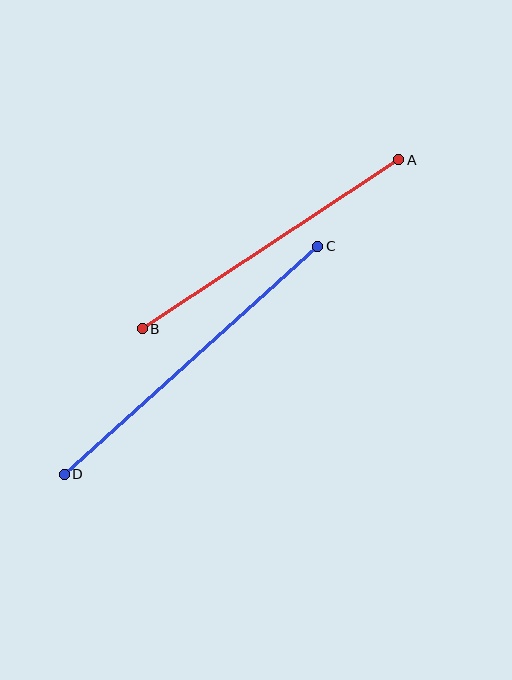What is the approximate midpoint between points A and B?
The midpoint is at approximately (271, 244) pixels.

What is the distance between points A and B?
The distance is approximately 307 pixels.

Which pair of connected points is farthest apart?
Points C and D are farthest apart.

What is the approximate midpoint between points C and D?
The midpoint is at approximately (191, 360) pixels.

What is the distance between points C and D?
The distance is approximately 341 pixels.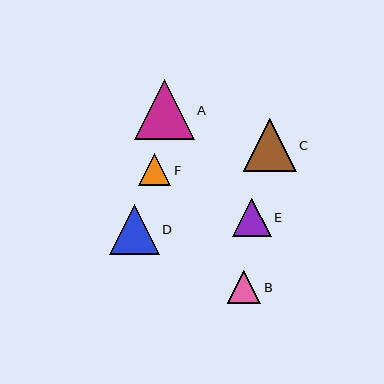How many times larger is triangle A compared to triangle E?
Triangle A is approximately 1.5 times the size of triangle E.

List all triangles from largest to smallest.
From largest to smallest: A, C, D, E, B, F.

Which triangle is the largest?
Triangle A is the largest with a size of approximately 59 pixels.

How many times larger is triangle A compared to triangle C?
Triangle A is approximately 1.1 times the size of triangle C.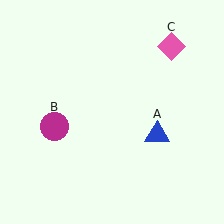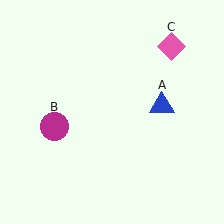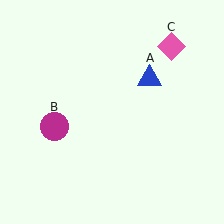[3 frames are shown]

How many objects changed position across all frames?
1 object changed position: blue triangle (object A).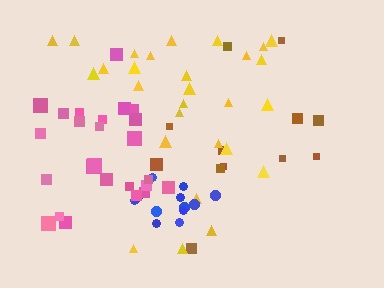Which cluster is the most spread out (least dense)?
Brown.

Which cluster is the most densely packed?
Blue.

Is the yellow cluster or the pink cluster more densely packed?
Pink.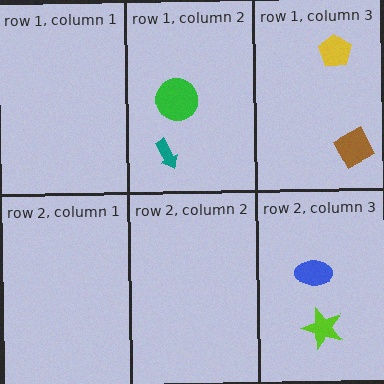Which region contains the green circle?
The row 1, column 2 region.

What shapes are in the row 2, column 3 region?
The blue ellipse, the lime star.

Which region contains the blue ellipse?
The row 2, column 3 region.